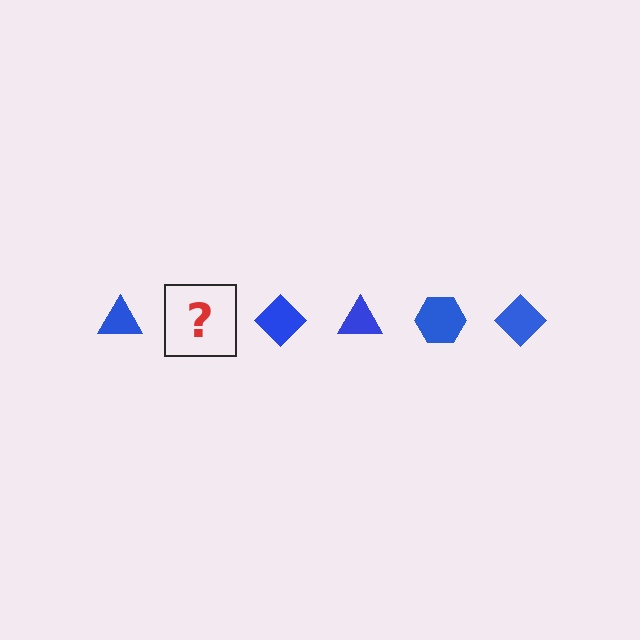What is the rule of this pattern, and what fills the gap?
The rule is that the pattern cycles through triangle, hexagon, diamond shapes in blue. The gap should be filled with a blue hexagon.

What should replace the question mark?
The question mark should be replaced with a blue hexagon.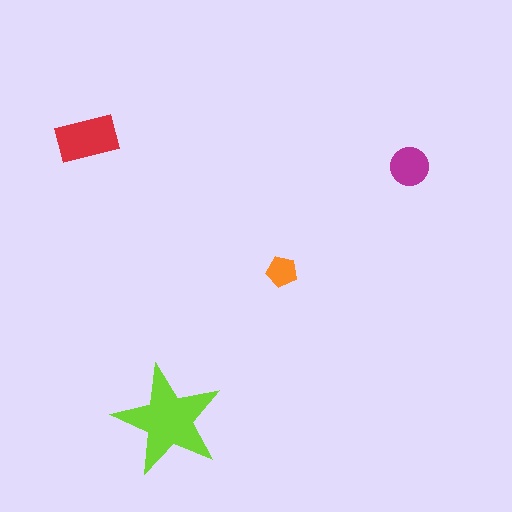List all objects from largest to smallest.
The lime star, the red rectangle, the magenta circle, the orange pentagon.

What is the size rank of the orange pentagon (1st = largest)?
4th.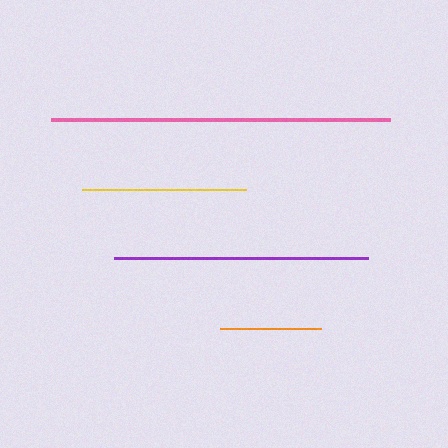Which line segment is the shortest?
The orange line is the shortest at approximately 101 pixels.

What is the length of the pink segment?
The pink segment is approximately 339 pixels long.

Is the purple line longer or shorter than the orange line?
The purple line is longer than the orange line.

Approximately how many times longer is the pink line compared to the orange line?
The pink line is approximately 3.4 times the length of the orange line.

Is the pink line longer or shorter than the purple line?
The pink line is longer than the purple line.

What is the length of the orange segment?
The orange segment is approximately 101 pixels long.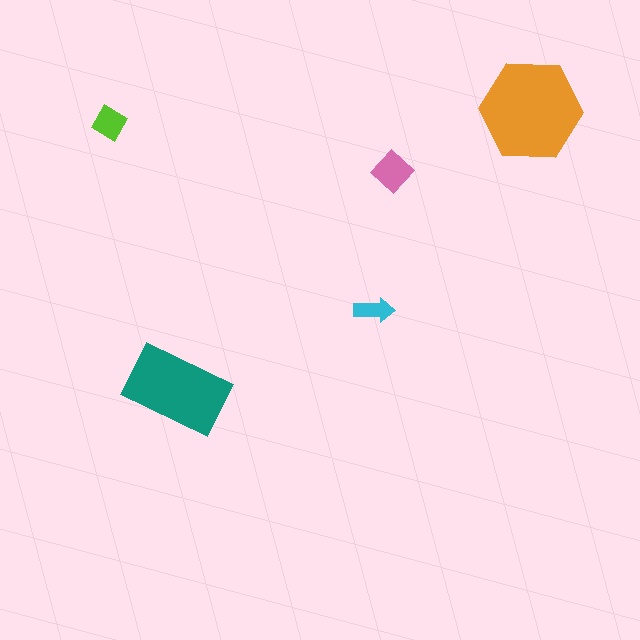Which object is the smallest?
The cyan arrow.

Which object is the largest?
The orange hexagon.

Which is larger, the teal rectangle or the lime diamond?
The teal rectangle.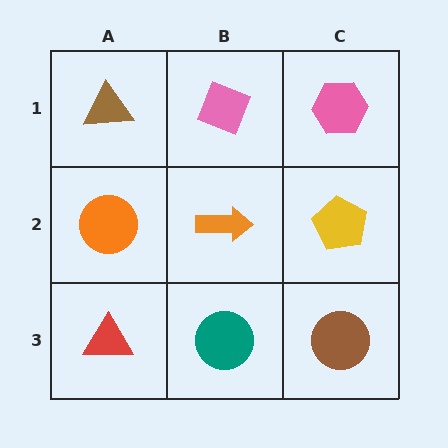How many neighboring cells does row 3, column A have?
2.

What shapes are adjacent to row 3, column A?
An orange circle (row 2, column A), a teal circle (row 3, column B).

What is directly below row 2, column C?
A brown circle.